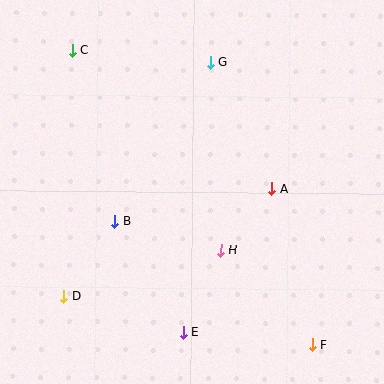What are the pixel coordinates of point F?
Point F is at (312, 345).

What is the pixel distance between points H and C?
The distance between H and C is 249 pixels.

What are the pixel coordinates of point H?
Point H is at (221, 251).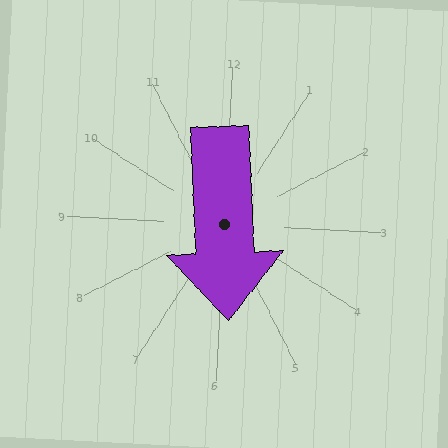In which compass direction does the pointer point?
South.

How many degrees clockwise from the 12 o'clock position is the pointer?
Approximately 175 degrees.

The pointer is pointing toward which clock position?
Roughly 6 o'clock.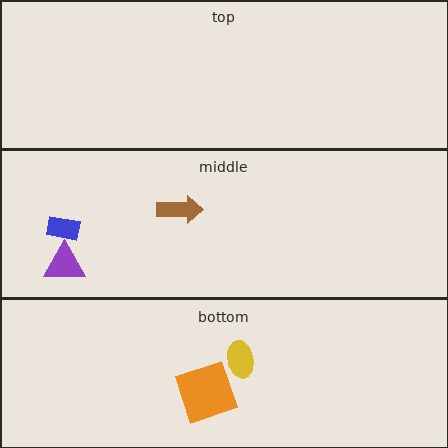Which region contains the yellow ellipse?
The bottom region.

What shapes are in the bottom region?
The orange square, the yellow ellipse.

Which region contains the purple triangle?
The middle region.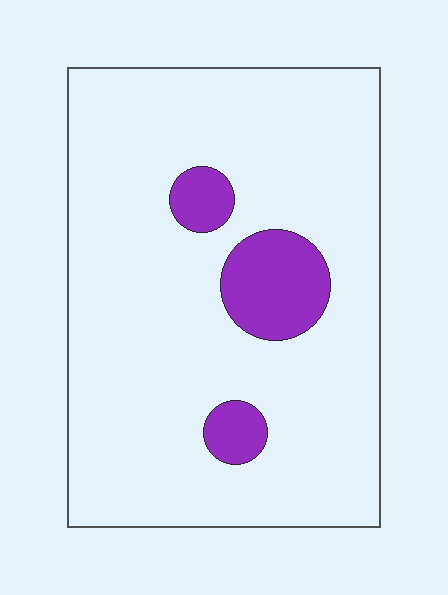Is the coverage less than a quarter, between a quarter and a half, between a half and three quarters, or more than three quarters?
Less than a quarter.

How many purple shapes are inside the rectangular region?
3.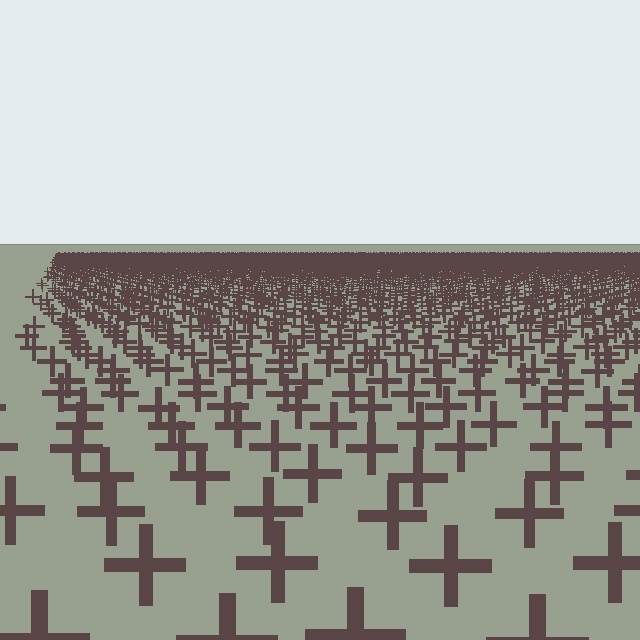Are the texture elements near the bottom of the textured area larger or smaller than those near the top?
Larger. Near the bottom, elements are closer to the viewer and appear at a bigger on-screen size.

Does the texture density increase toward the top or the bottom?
Density increases toward the top.